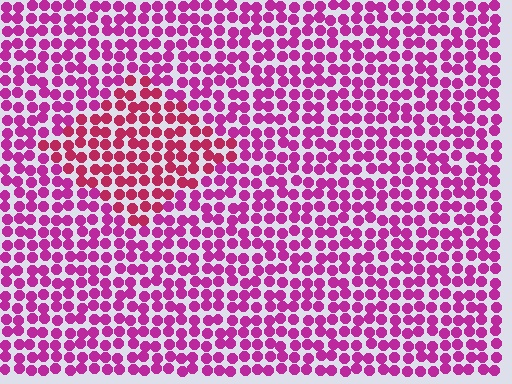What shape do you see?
I see a diamond.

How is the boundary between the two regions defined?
The boundary is defined purely by a slight shift in hue (about 27 degrees). Spacing, size, and orientation are identical on both sides.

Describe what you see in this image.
The image is filled with small magenta elements in a uniform arrangement. A diamond-shaped region is visible where the elements are tinted to a slightly different hue, forming a subtle color boundary.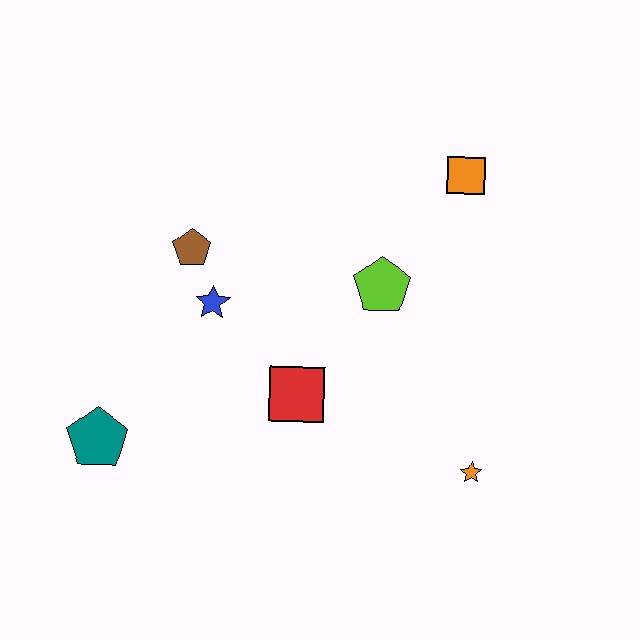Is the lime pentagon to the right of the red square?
Yes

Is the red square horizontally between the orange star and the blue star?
Yes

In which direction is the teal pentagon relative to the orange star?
The teal pentagon is to the left of the orange star.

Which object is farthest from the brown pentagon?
The orange star is farthest from the brown pentagon.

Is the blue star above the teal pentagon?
Yes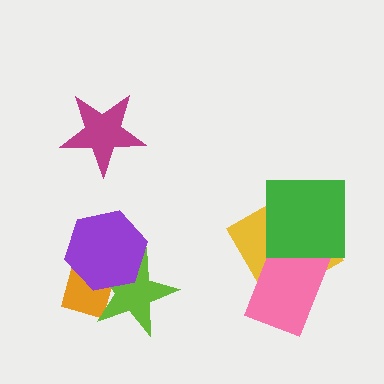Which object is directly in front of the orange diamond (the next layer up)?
The lime star is directly in front of the orange diamond.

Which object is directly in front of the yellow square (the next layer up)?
The pink rectangle is directly in front of the yellow square.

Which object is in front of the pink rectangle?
The green square is in front of the pink rectangle.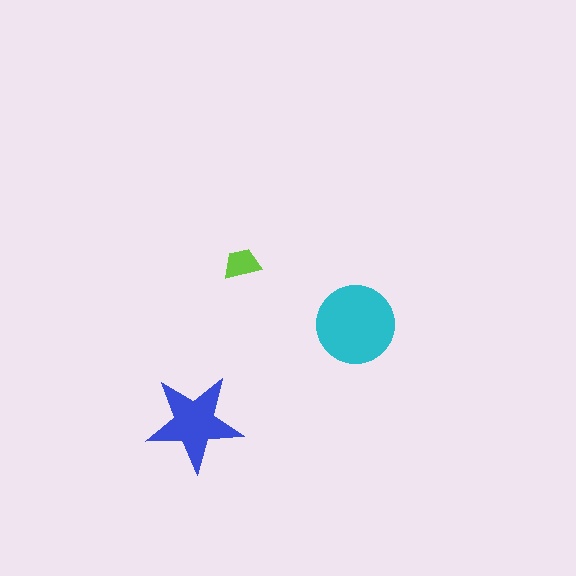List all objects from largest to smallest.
The cyan circle, the blue star, the lime trapezoid.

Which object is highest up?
The lime trapezoid is topmost.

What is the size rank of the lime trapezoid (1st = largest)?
3rd.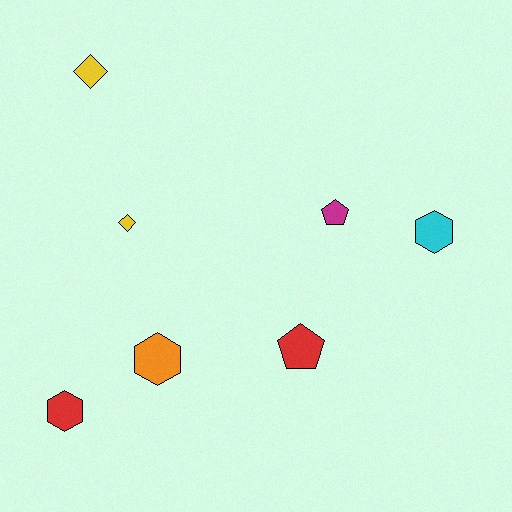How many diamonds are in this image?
There are 2 diamonds.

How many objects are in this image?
There are 7 objects.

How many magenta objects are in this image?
There is 1 magenta object.